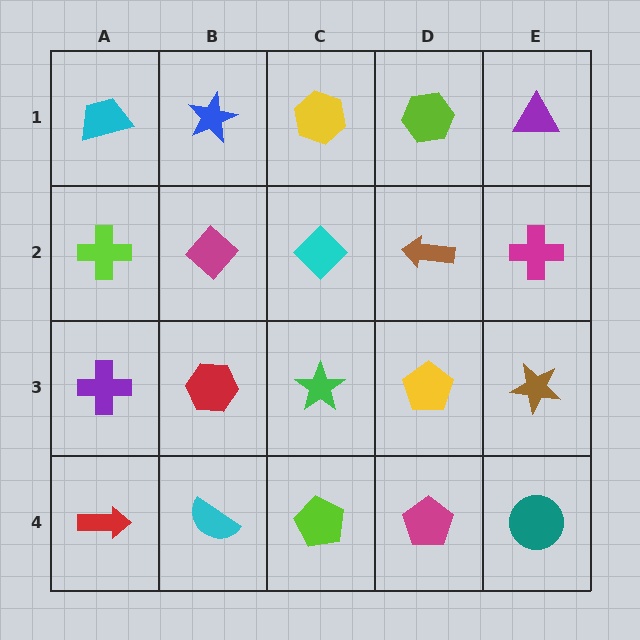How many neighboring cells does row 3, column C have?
4.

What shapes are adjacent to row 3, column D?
A brown arrow (row 2, column D), a magenta pentagon (row 4, column D), a green star (row 3, column C), a brown star (row 3, column E).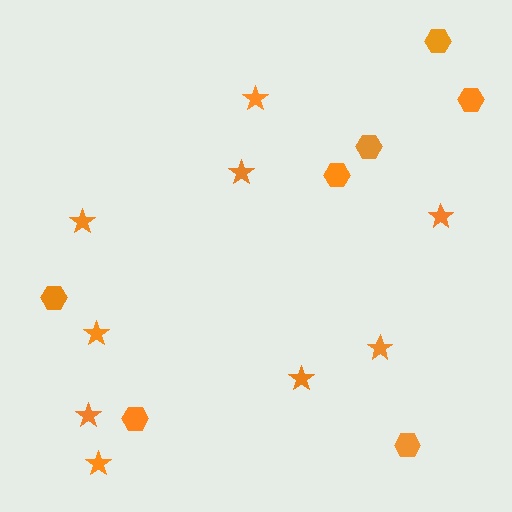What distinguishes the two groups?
There are 2 groups: one group of stars (9) and one group of hexagons (7).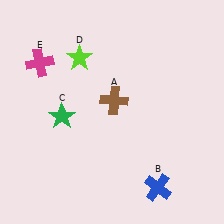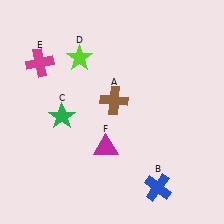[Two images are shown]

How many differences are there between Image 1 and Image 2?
There is 1 difference between the two images.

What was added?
A magenta triangle (F) was added in Image 2.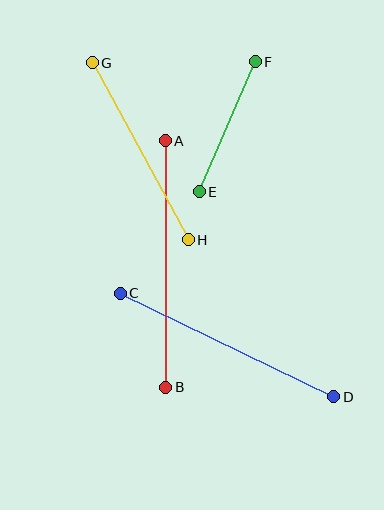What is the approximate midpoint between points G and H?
The midpoint is at approximately (140, 151) pixels.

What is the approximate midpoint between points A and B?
The midpoint is at approximately (165, 264) pixels.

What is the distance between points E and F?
The distance is approximately 141 pixels.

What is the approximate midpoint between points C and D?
The midpoint is at approximately (227, 345) pixels.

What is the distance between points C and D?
The distance is approximately 237 pixels.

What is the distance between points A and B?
The distance is approximately 247 pixels.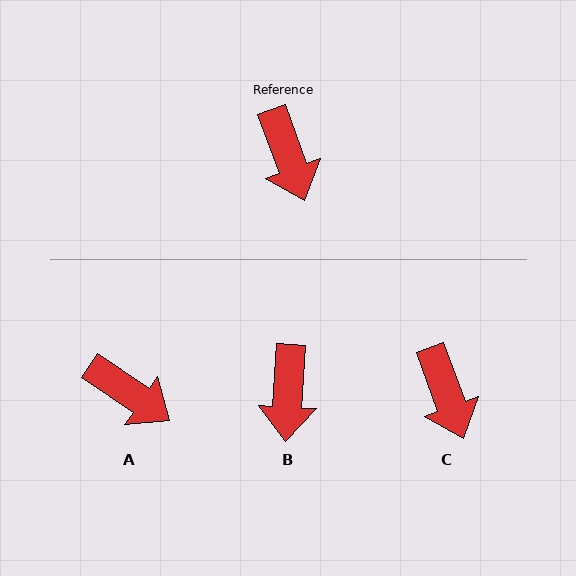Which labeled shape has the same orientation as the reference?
C.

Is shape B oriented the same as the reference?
No, it is off by about 23 degrees.